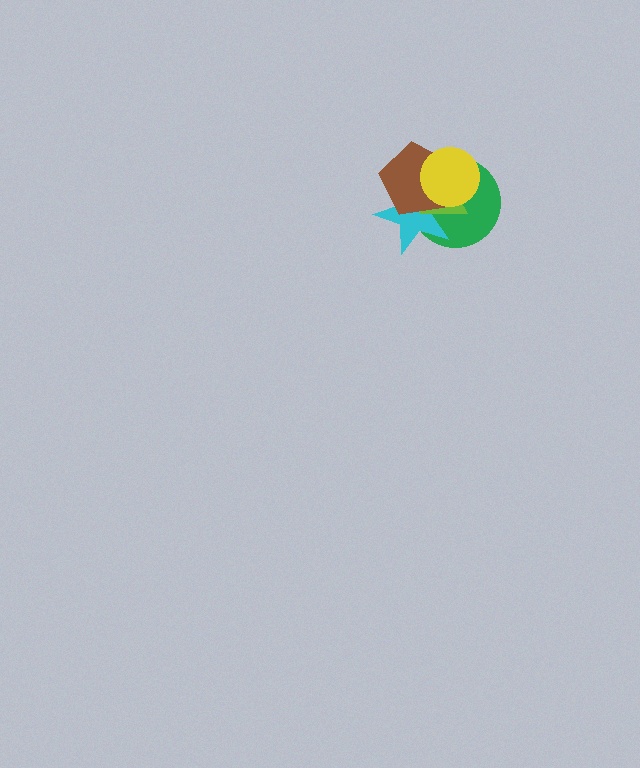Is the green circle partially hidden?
Yes, it is partially covered by another shape.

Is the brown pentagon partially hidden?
Yes, it is partially covered by another shape.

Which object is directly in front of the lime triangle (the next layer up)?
The brown pentagon is directly in front of the lime triangle.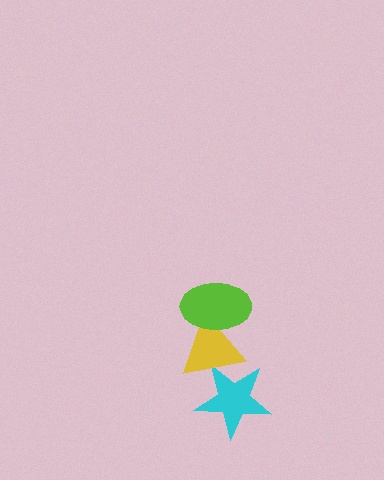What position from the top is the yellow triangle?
The yellow triangle is 2nd from the top.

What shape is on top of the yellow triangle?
The lime ellipse is on top of the yellow triangle.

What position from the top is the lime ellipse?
The lime ellipse is 1st from the top.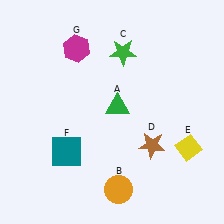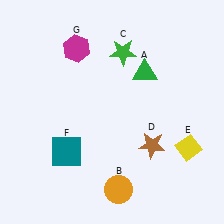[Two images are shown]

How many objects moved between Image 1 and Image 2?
1 object moved between the two images.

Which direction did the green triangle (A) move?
The green triangle (A) moved up.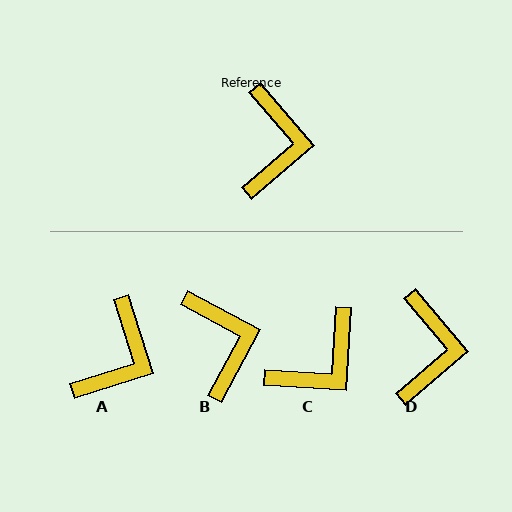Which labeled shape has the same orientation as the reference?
D.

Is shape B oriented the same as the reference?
No, it is off by about 22 degrees.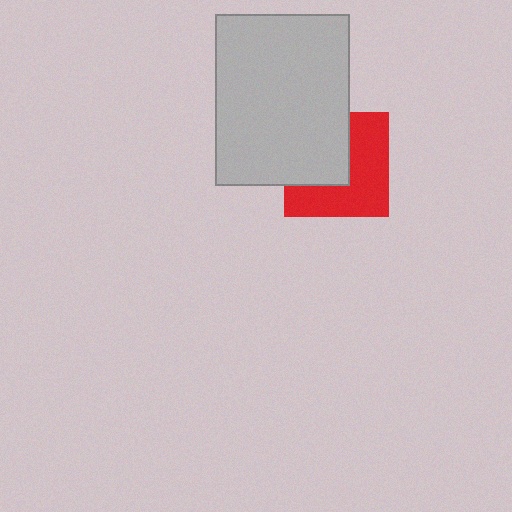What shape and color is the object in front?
The object in front is a light gray rectangle.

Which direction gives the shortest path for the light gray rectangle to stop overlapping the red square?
Moving toward the upper-left gives the shortest separation.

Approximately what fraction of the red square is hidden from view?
Roughly 43% of the red square is hidden behind the light gray rectangle.